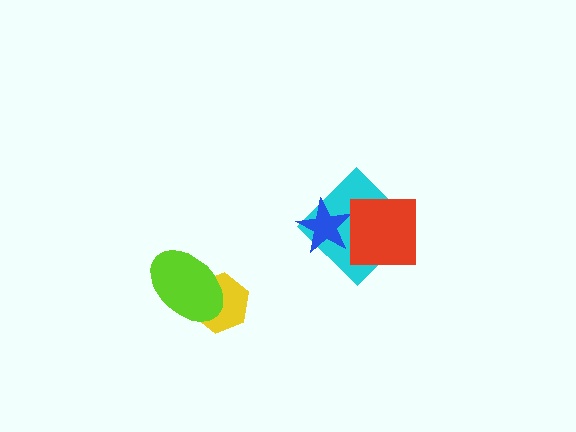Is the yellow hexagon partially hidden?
Yes, it is partially covered by another shape.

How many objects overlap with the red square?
1 object overlaps with the red square.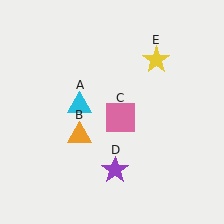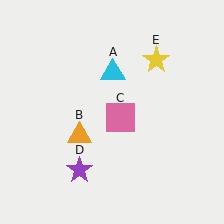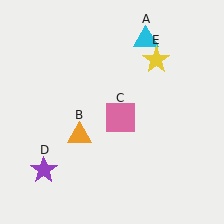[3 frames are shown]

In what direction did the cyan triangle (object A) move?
The cyan triangle (object A) moved up and to the right.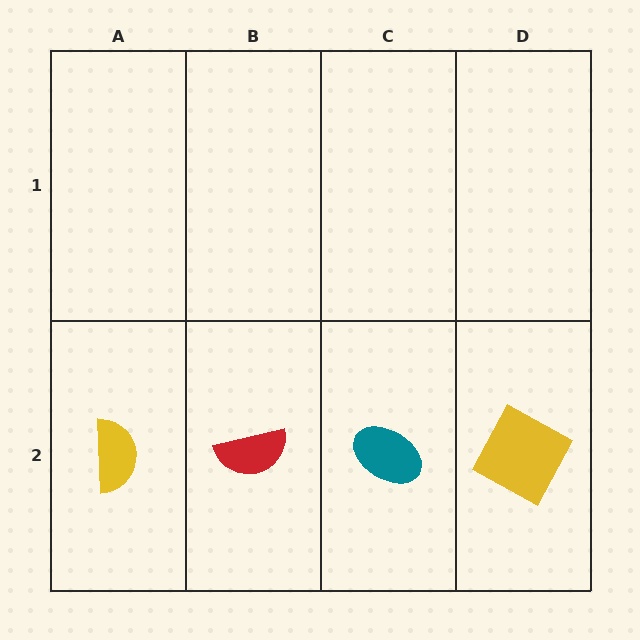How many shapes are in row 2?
4 shapes.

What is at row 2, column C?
A teal ellipse.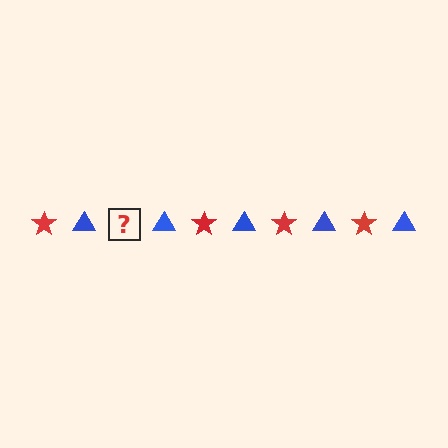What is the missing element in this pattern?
The missing element is a red star.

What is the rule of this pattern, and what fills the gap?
The rule is that the pattern alternates between red star and blue triangle. The gap should be filled with a red star.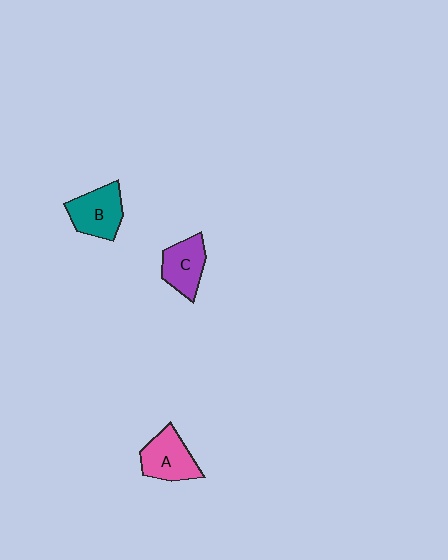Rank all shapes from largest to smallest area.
From largest to smallest: B (teal), A (pink), C (purple).